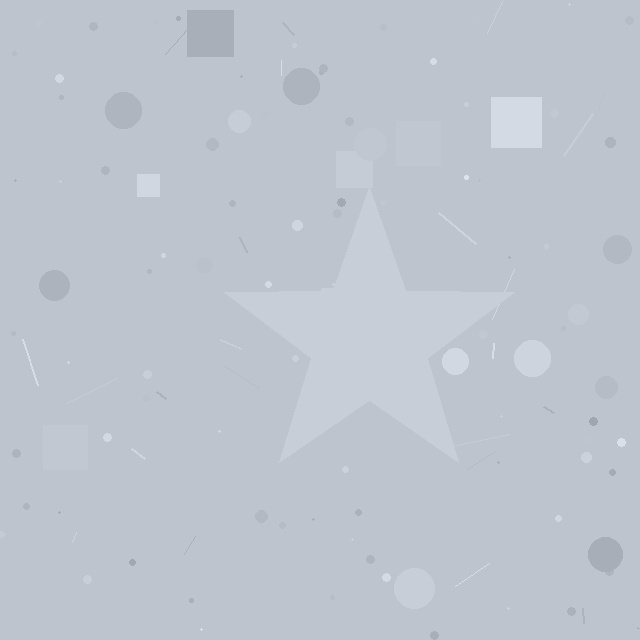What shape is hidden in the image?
A star is hidden in the image.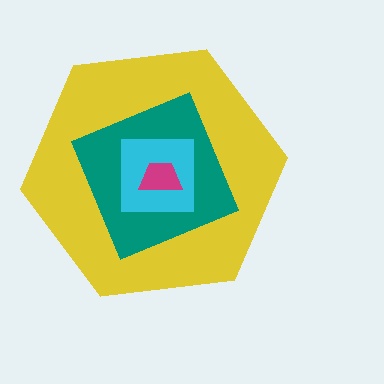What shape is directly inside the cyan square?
The magenta trapezoid.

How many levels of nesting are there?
4.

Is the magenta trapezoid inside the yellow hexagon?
Yes.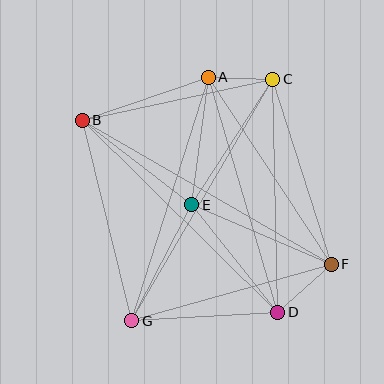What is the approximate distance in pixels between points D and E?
The distance between D and E is approximately 137 pixels.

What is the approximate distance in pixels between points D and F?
The distance between D and F is approximately 72 pixels.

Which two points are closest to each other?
Points A and C are closest to each other.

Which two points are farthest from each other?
Points B and F are farthest from each other.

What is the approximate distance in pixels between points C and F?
The distance between C and F is approximately 194 pixels.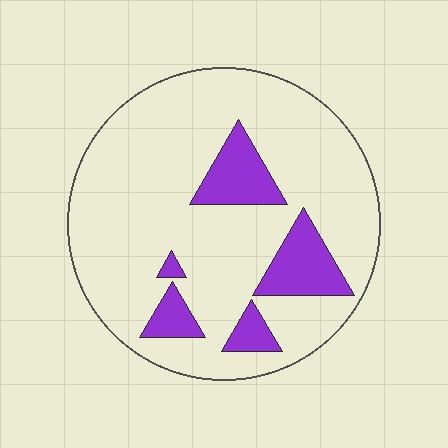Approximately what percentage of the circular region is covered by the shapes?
Approximately 15%.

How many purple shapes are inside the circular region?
5.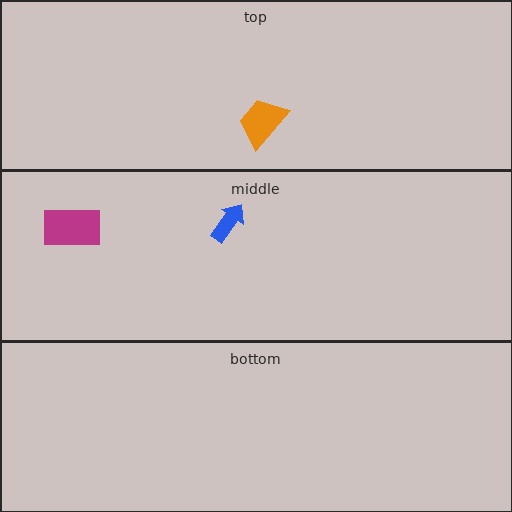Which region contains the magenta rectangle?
The middle region.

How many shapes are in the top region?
1.